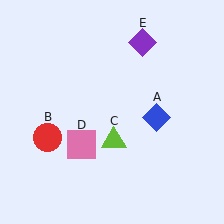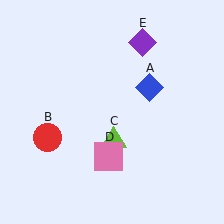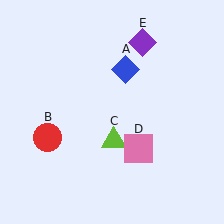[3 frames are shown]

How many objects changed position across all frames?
2 objects changed position: blue diamond (object A), pink square (object D).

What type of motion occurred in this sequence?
The blue diamond (object A), pink square (object D) rotated counterclockwise around the center of the scene.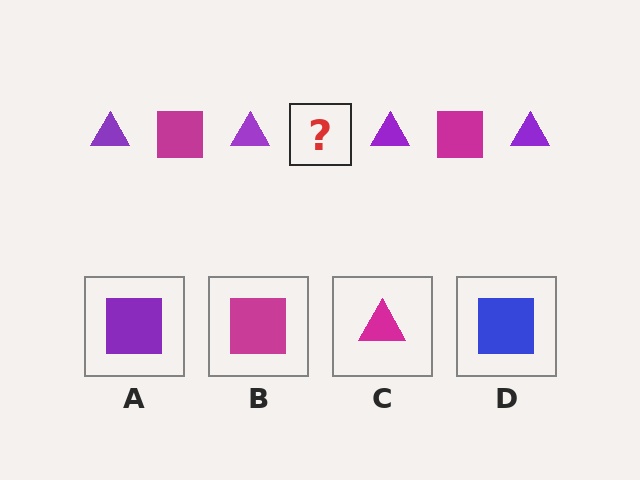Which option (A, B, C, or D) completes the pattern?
B.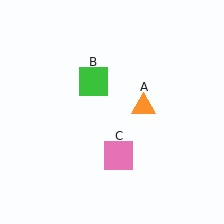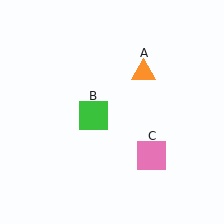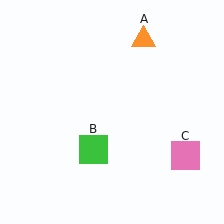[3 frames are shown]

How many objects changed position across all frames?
3 objects changed position: orange triangle (object A), green square (object B), pink square (object C).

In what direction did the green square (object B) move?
The green square (object B) moved down.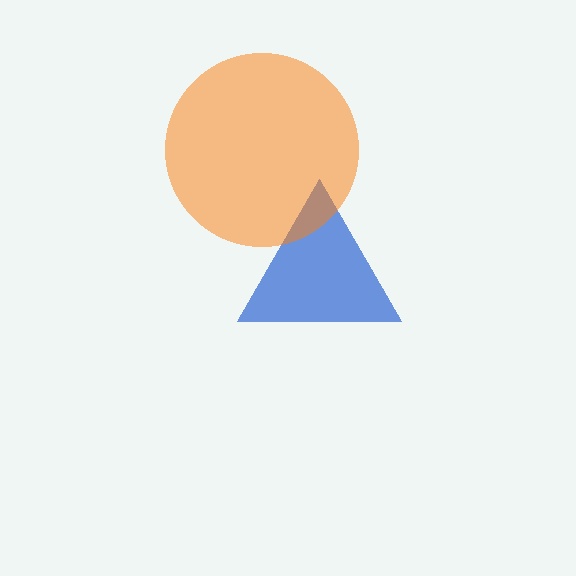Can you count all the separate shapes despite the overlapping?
Yes, there are 2 separate shapes.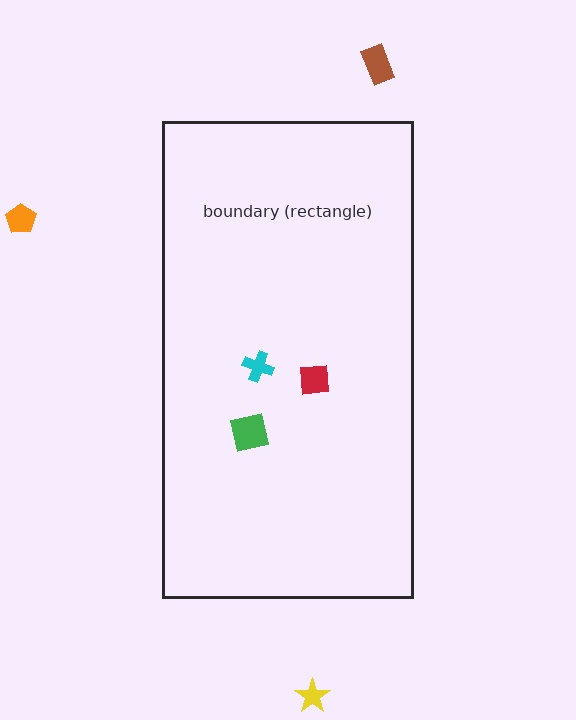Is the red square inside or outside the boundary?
Inside.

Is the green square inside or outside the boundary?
Inside.